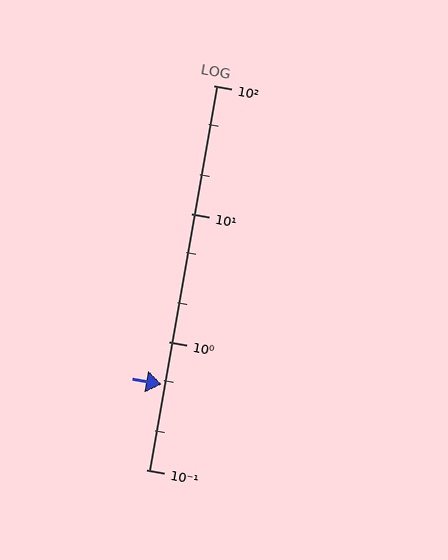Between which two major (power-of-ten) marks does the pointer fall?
The pointer is between 0.1 and 1.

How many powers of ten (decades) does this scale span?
The scale spans 3 decades, from 0.1 to 100.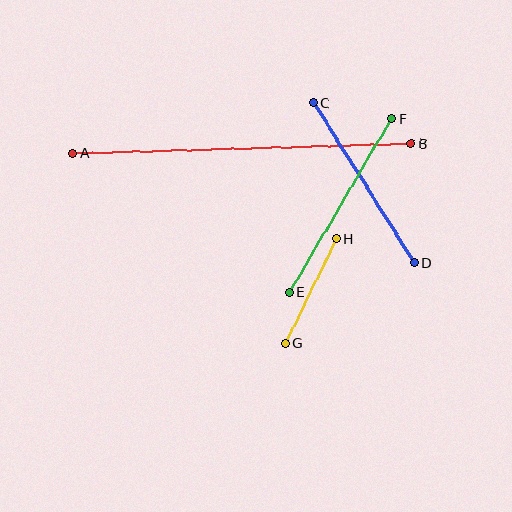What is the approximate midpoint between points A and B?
The midpoint is at approximately (242, 148) pixels.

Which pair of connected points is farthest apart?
Points A and B are farthest apart.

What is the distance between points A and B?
The distance is approximately 338 pixels.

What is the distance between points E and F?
The distance is approximately 201 pixels.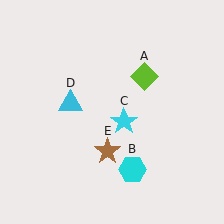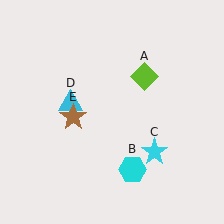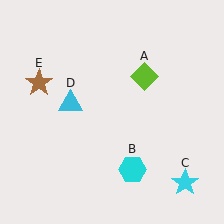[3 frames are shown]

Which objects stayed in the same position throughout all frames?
Lime diamond (object A) and cyan hexagon (object B) and cyan triangle (object D) remained stationary.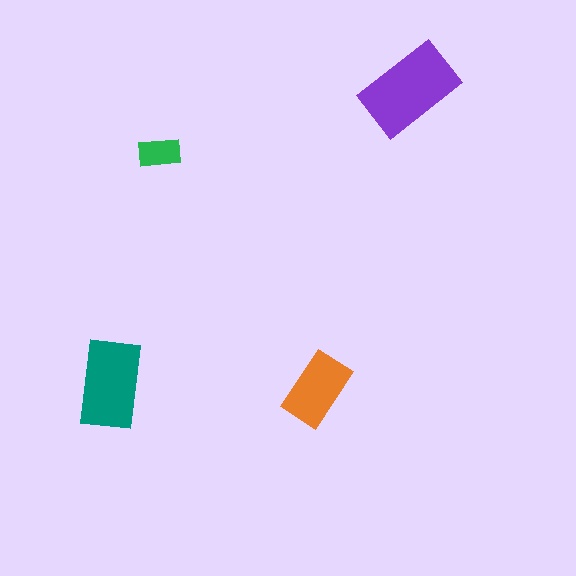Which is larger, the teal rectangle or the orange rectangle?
The teal one.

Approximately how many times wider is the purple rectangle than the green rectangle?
About 2.5 times wider.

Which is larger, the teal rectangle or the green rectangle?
The teal one.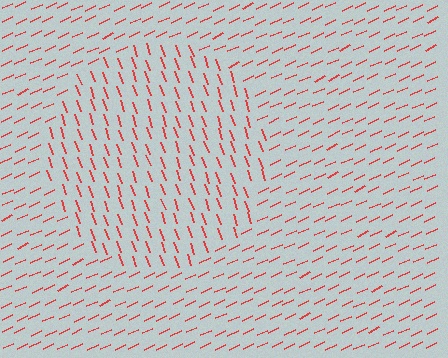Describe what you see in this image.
The image is filled with small red line segments. A circle region in the image has lines oriented differently from the surrounding lines, creating a visible texture boundary.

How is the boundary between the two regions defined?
The boundary is defined purely by a change in line orientation (approximately 85 degrees difference). All lines are the same color and thickness.